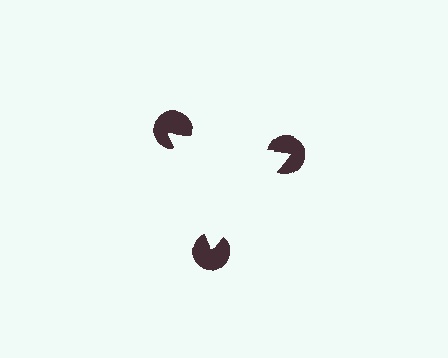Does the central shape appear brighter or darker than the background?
It typically appears slightly brighter than the background, even though no actual brightness change is drawn.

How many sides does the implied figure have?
3 sides.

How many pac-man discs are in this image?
There are 3 — one at each vertex of the illusory triangle.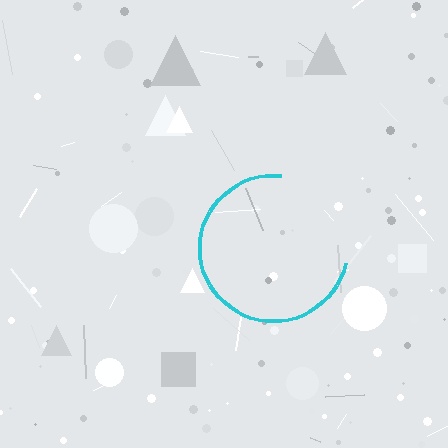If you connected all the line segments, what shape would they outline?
They would outline a circle.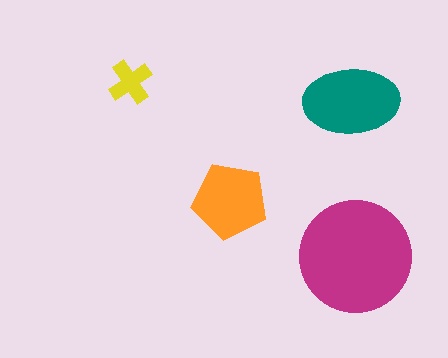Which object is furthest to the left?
The yellow cross is leftmost.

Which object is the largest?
The magenta circle.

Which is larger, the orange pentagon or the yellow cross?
The orange pentagon.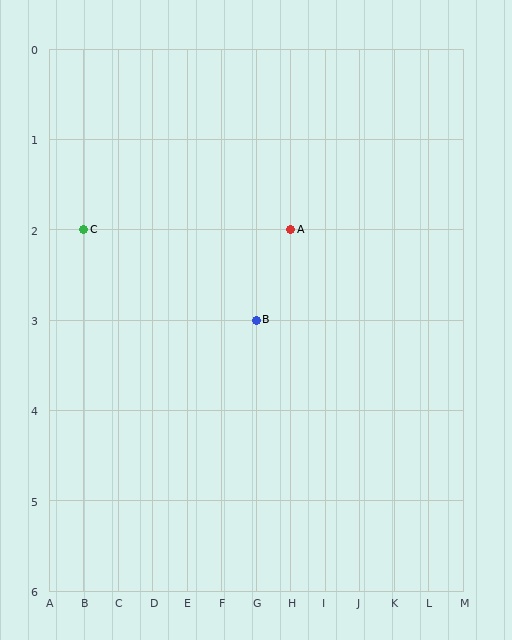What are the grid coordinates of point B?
Point B is at grid coordinates (G, 3).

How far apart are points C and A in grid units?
Points C and A are 6 columns apart.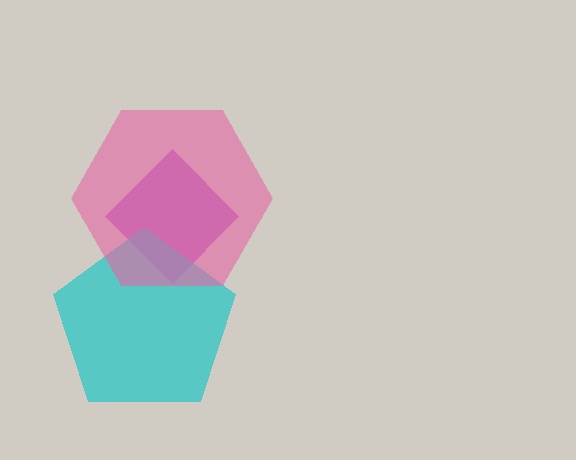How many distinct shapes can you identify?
There are 3 distinct shapes: a purple diamond, a cyan pentagon, a pink hexagon.